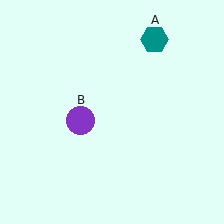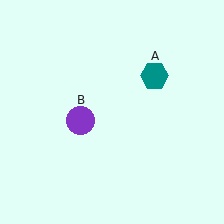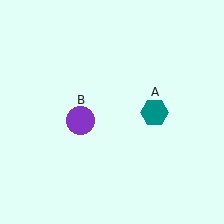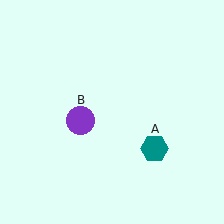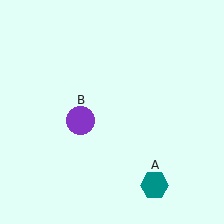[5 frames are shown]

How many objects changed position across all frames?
1 object changed position: teal hexagon (object A).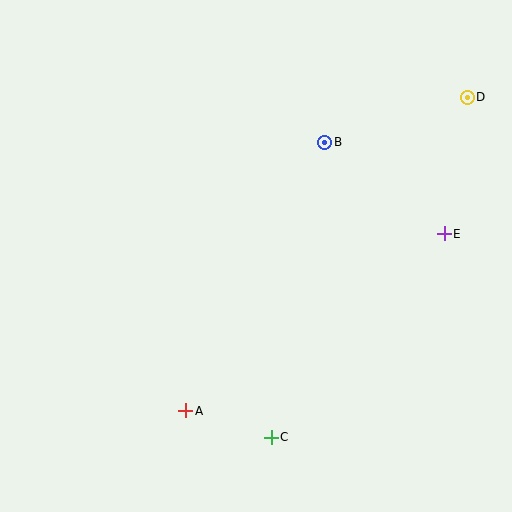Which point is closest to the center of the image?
Point B at (325, 142) is closest to the center.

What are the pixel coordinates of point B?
Point B is at (325, 142).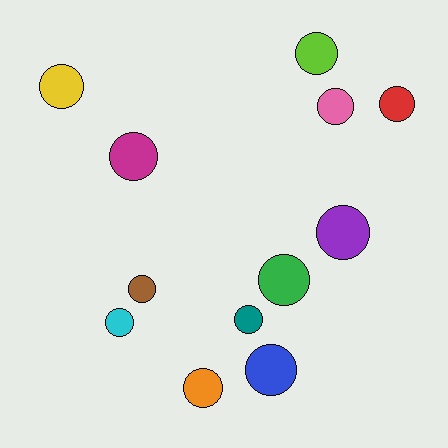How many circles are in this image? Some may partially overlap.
There are 12 circles.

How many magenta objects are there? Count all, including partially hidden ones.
There is 1 magenta object.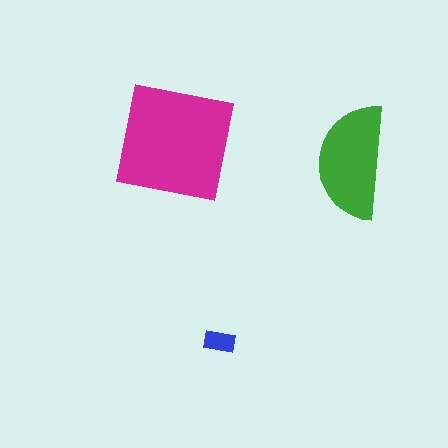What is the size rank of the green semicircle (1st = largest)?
2nd.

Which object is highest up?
The magenta square is topmost.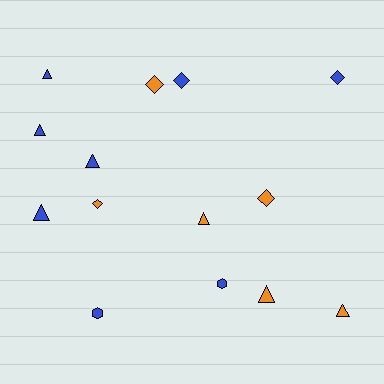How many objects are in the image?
There are 14 objects.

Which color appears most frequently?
Blue, with 8 objects.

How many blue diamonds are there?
There are 2 blue diamonds.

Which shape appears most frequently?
Triangle, with 7 objects.